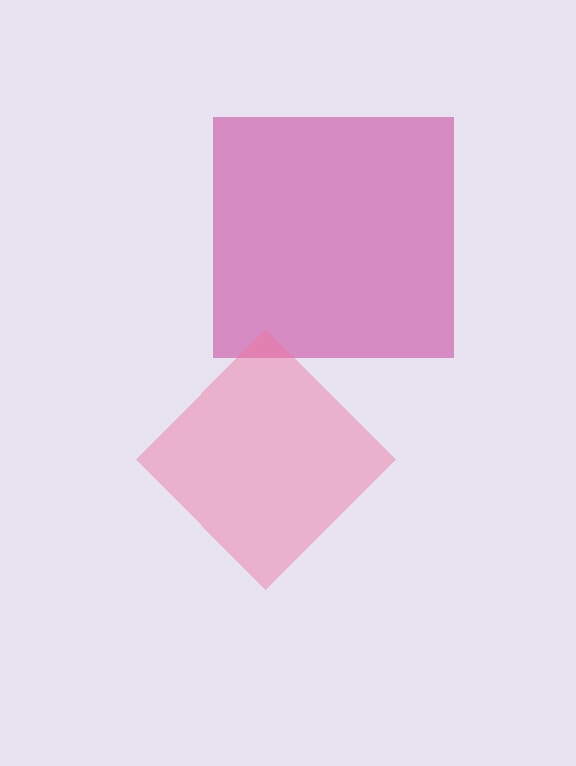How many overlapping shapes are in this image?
There are 2 overlapping shapes in the image.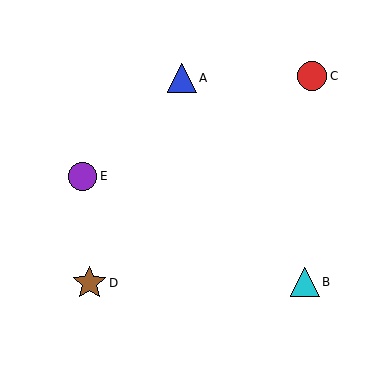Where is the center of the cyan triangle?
The center of the cyan triangle is at (305, 282).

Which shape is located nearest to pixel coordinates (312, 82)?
The red circle (labeled C) at (312, 76) is nearest to that location.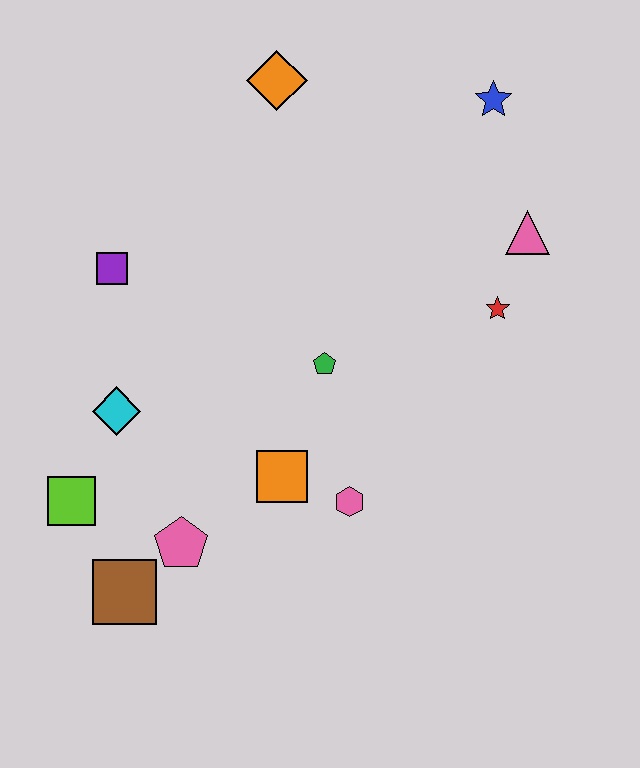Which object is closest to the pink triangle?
The red star is closest to the pink triangle.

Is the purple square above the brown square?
Yes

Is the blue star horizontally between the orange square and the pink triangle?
Yes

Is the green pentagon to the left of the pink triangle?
Yes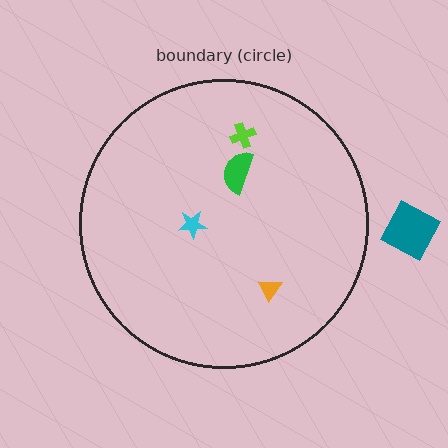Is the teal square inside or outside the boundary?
Outside.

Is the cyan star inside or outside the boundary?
Inside.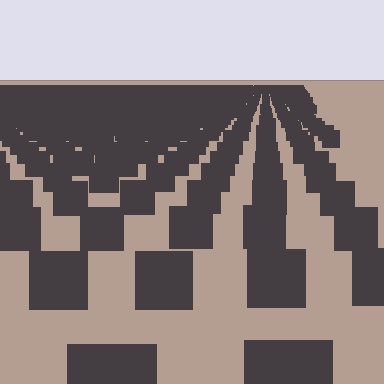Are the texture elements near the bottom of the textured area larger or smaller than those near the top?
Larger. Near the bottom, elements are closer to the viewer and appear at a bigger on-screen size.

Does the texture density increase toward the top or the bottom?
Density increases toward the top.